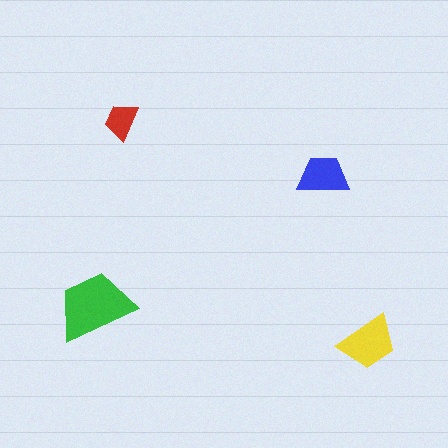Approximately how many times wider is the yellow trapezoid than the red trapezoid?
About 1.5 times wider.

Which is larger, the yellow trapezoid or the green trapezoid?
The green one.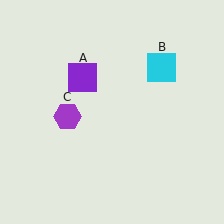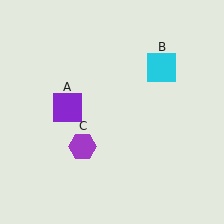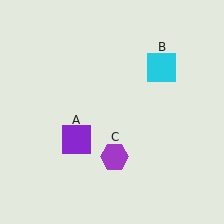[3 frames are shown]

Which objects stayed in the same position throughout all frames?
Cyan square (object B) remained stationary.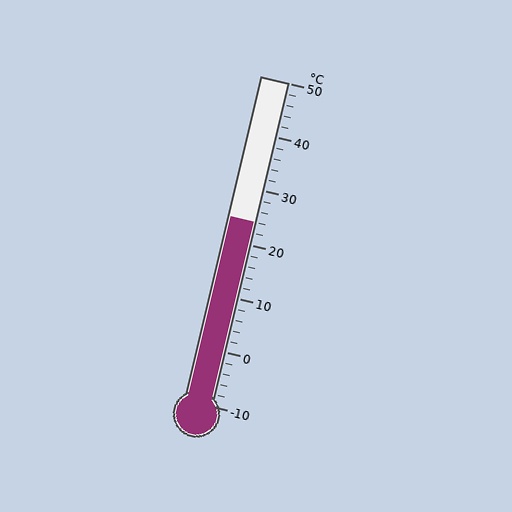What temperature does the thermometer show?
The thermometer shows approximately 24°C.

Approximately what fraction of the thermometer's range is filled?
The thermometer is filled to approximately 55% of its range.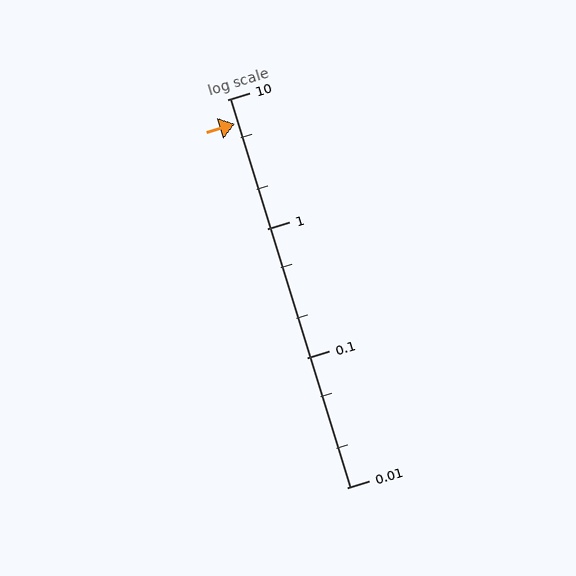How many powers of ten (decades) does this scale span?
The scale spans 3 decades, from 0.01 to 10.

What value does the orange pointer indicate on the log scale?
The pointer indicates approximately 6.5.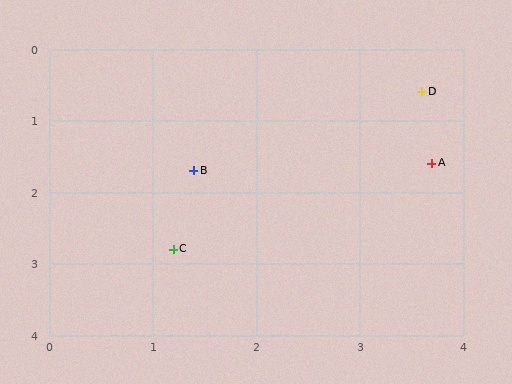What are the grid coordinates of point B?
Point B is at approximately (1.4, 1.7).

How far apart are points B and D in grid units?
Points B and D are about 2.5 grid units apart.